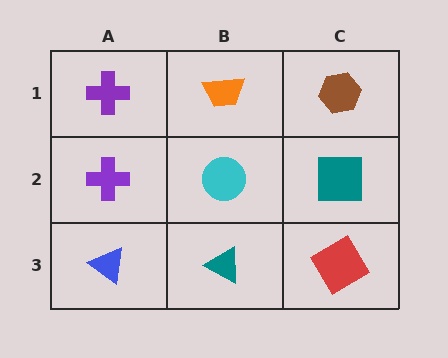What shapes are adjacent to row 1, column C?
A teal square (row 2, column C), an orange trapezoid (row 1, column B).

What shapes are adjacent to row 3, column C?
A teal square (row 2, column C), a teal triangle (row 3, column B).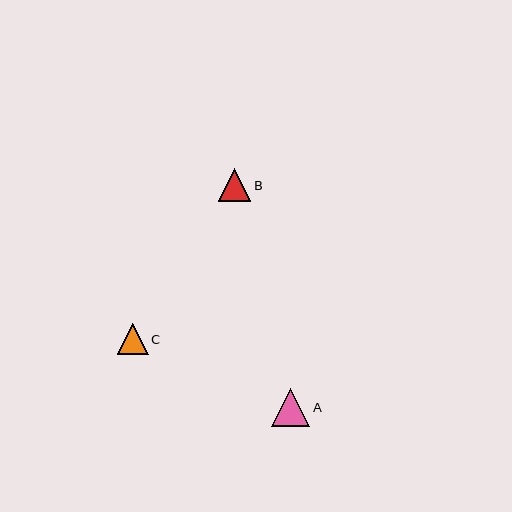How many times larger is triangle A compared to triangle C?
Triangle A is approximately 1.2 times the size of triangle C.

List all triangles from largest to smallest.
From largest to smallest: A, B, C.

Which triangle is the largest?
Triangle A is the largest with a size of approximately 38 pixels.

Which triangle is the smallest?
Triangle C is the smallest with a size of approximately 31 pixels.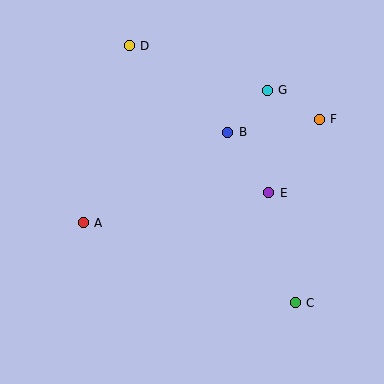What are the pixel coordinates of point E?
Point E is at (269, 193).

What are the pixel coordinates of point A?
Point A is at (83, 223).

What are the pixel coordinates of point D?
Point D is at (129, 46).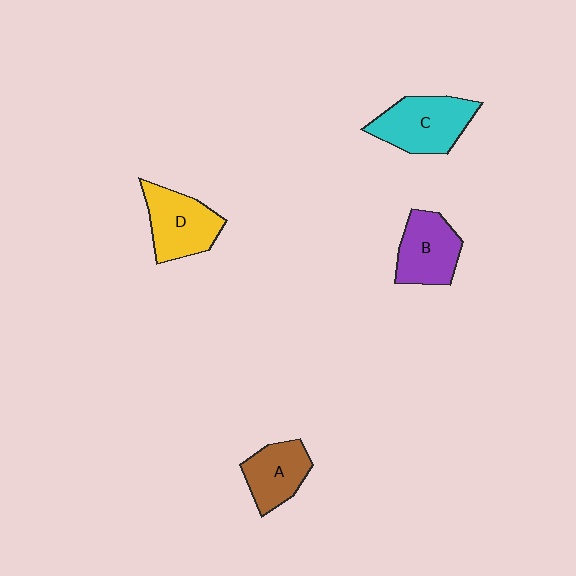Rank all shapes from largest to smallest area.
From largest to smallest: C (cyan), D (yellow), B (purple), A (brown).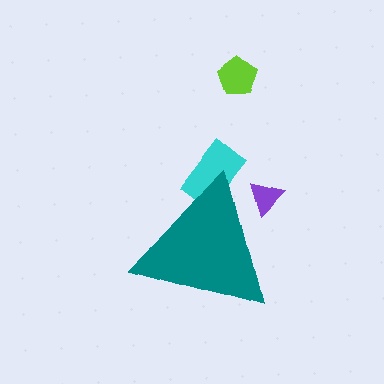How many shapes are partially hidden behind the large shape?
2 shapes are partially hidden.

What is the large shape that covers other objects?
A teal triangle.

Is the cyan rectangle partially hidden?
Yes, the cyan rectangle is partially hidden behind the teal triangle.